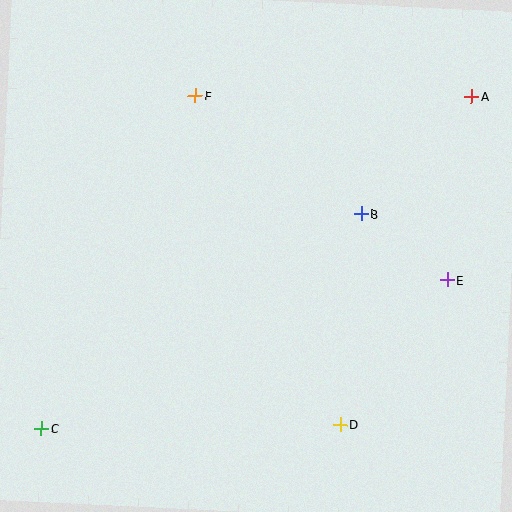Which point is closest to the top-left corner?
Point F is closest to the top-left corner.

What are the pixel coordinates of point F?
Point F is at (195, 96).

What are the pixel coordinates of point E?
Point E is at (447, 280).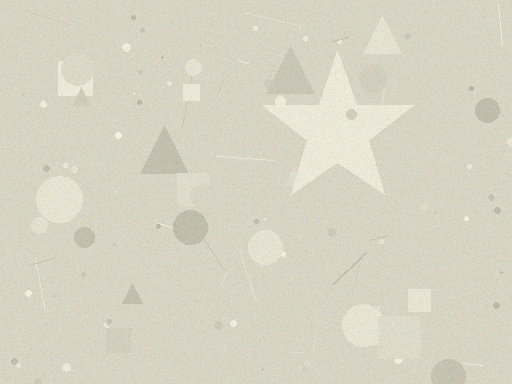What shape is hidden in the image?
A star is hidden in the image.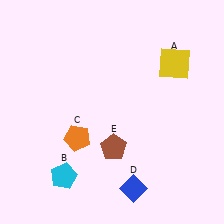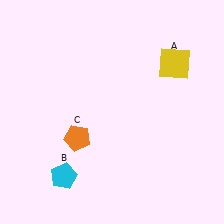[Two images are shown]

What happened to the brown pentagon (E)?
The brown pentagon (E) was removed in Image 2. It was in the bottom-right area of Image 1.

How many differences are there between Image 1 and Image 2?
There are 2 differences between the two images.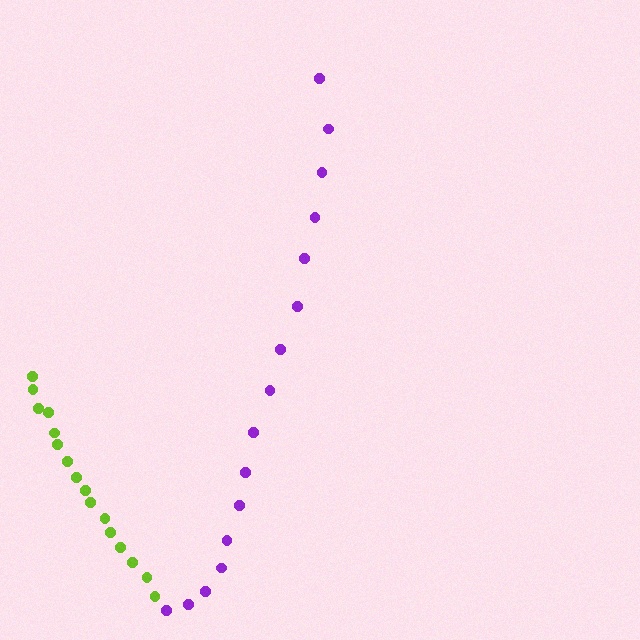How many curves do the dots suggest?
There are 2 distinct paths.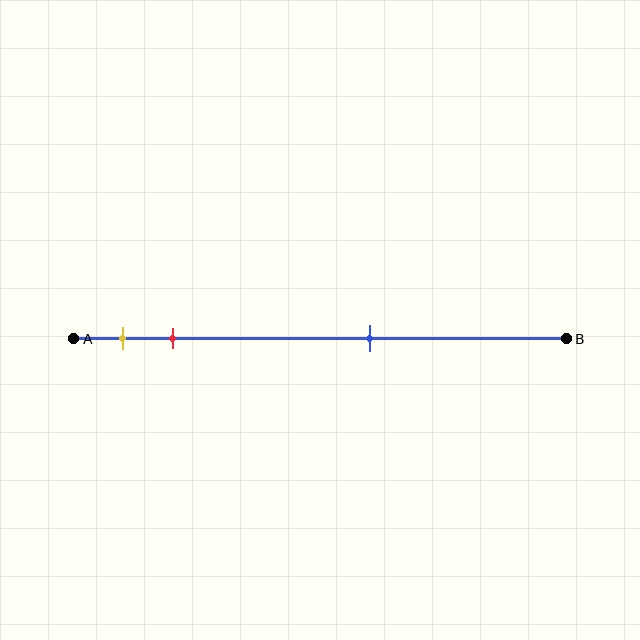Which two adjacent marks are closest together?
The yellow and red marks are the closest adjacent pair.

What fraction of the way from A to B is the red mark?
The red mark is approximately 20% (0.2) of the way from A to B.